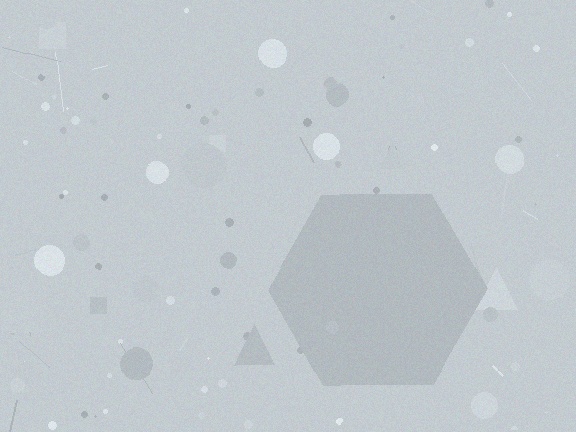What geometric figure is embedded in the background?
A hexagon is embedded in the background.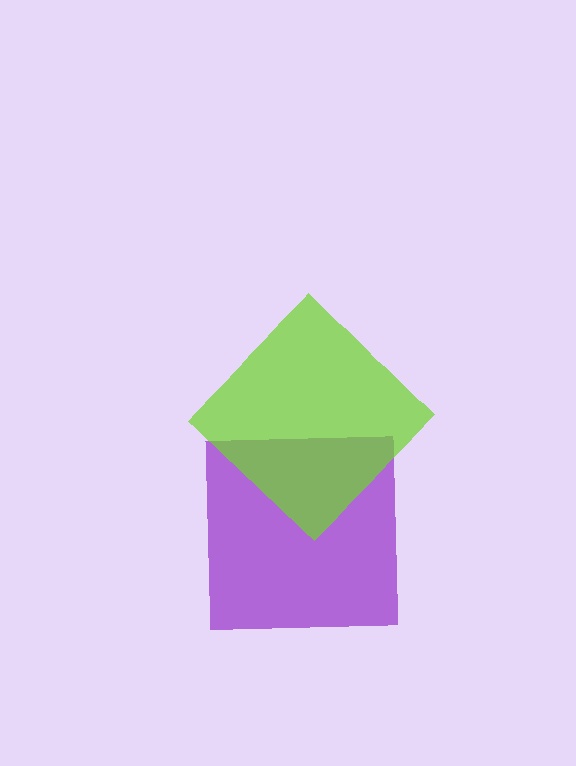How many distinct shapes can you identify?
There are 2 distinct shapes: a purple square, a lime diamond.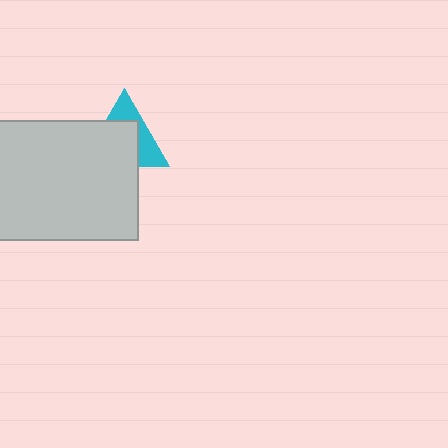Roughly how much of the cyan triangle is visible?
A small part of it is visible (roughly 38%).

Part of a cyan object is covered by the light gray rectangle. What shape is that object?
It is a triangle.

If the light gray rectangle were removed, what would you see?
You would see the complete cyan triangle.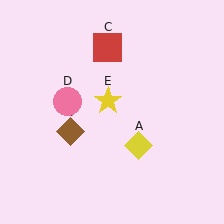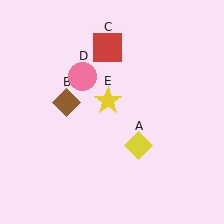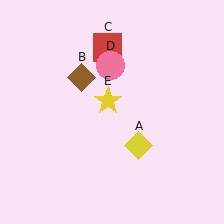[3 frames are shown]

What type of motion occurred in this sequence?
The brown diamond (object B), pink circle (object D) rotated clockwise around the center of the scene.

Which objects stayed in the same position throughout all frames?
Yellow diamond (object A) and red square (object C) and yellow star (object E) remained stationary.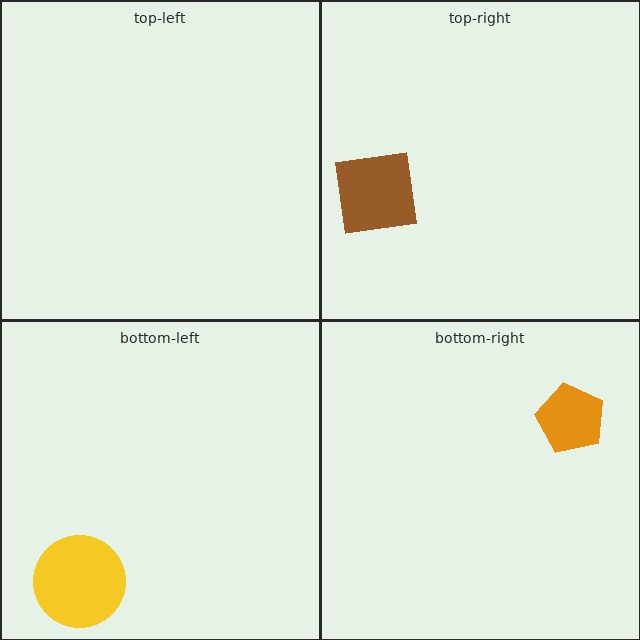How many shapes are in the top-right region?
1.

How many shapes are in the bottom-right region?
1.